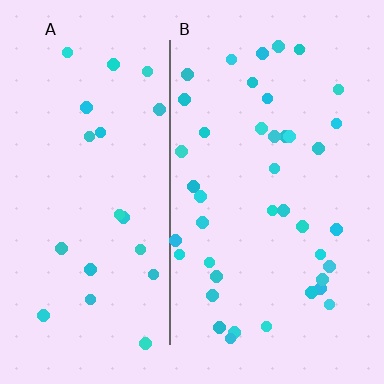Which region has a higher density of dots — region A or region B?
B (the right).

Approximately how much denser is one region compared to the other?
Approximately 1.8× — region B over region A.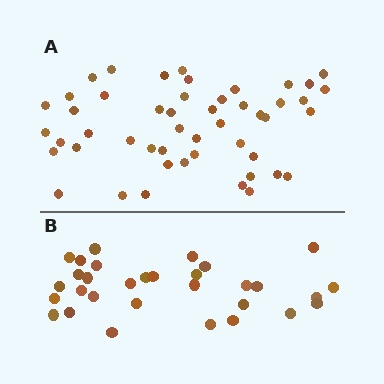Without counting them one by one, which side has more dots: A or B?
Region A (the top region) has more dots.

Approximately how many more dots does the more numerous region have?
Region A has approximately 20 more dots than region B.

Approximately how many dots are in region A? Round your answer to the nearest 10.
About 50 dots. (The exact count is 49, which rounds to 50.)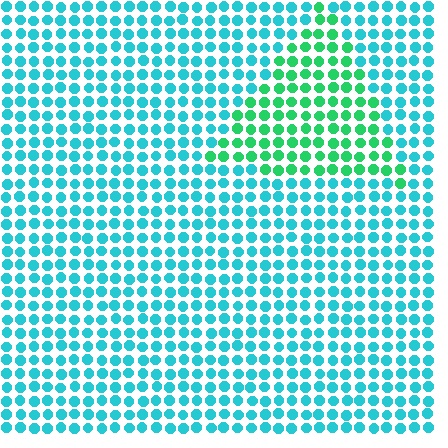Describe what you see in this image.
The image is filled with small cyan elements in a uniform arrangement. A triangle-shaped region is visible where the elements are tinted to a slightly different hue, forming a subtle color boundary.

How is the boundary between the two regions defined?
The boundary is defined purely by a slight shift in hue (about 40 degrees). Spacing, size, and orientation are identical on both sides.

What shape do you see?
I see a triangle.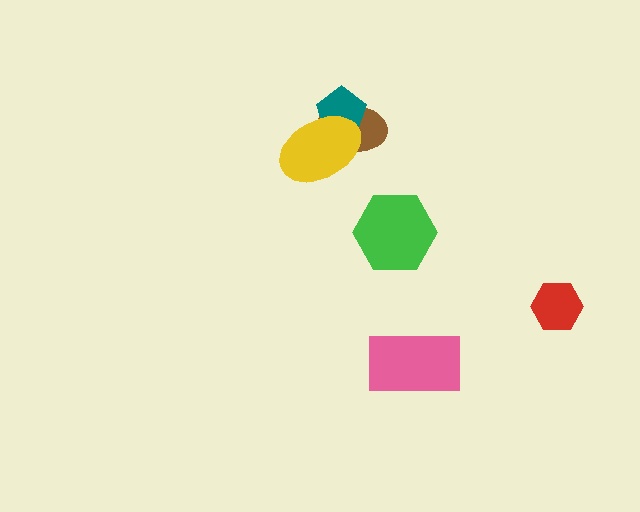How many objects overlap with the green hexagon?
0 objects overlap with the green hexagon.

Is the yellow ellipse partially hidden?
No, no other shape covers it.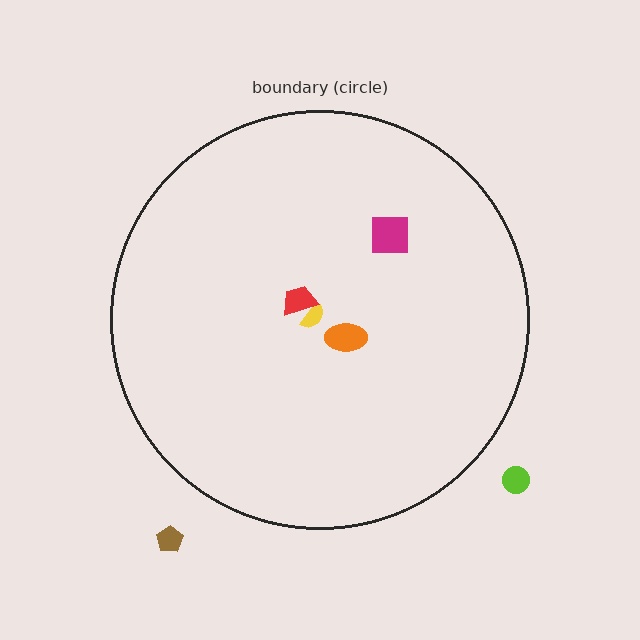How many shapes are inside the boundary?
4 inside, 2 outside.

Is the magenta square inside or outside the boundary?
Inside.